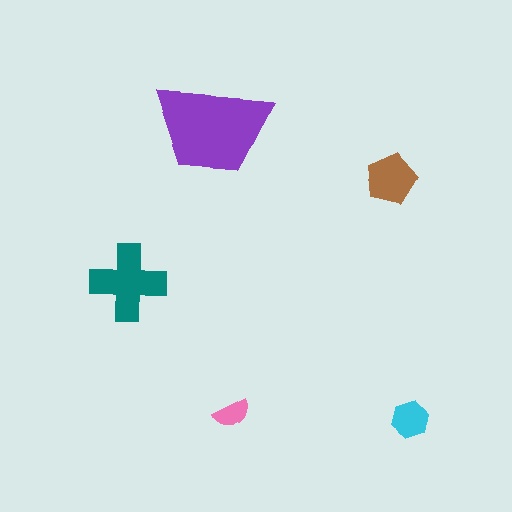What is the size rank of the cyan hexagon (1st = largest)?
4th.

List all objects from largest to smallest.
The purple trapezoid, the teal cross, the brown pentagon, the cyan hexagon, the pink semicircle.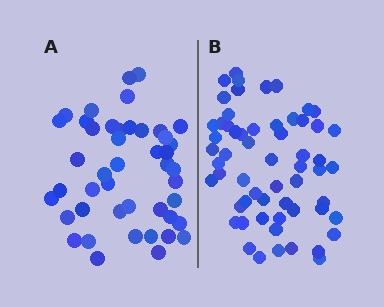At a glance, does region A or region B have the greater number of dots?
Region B (the right region) has more dots.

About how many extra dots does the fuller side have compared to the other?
Region B has approximately 15 more dots than region A.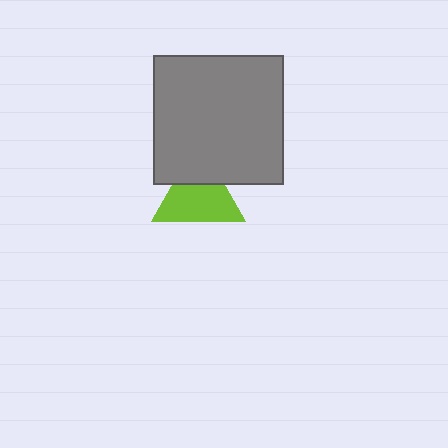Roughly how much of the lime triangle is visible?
Most of it is visible (roughly 68%).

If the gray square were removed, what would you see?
You would see the complete lime triangle.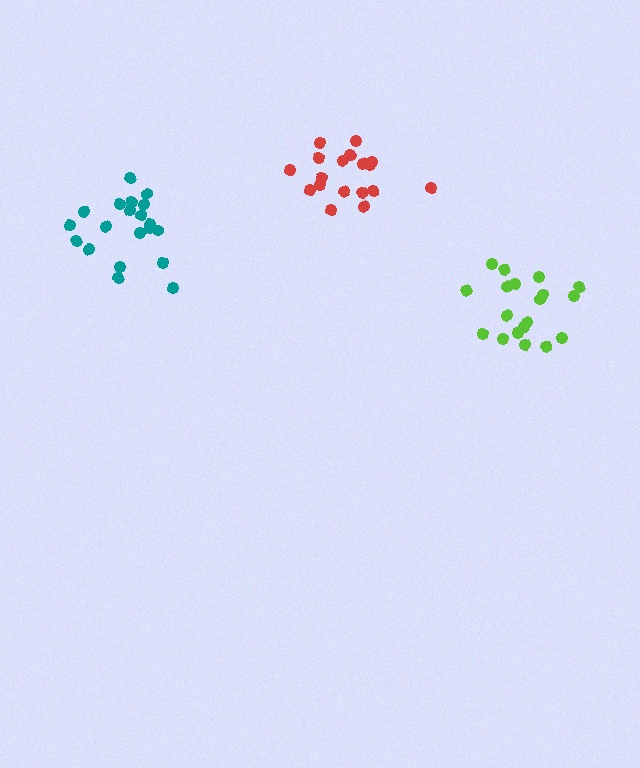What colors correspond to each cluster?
The clusters are colored: red, teal, lime.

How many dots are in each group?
Group 1: 18 dots, Group 2: 20 dots, Group 3: 19 dots (57 total).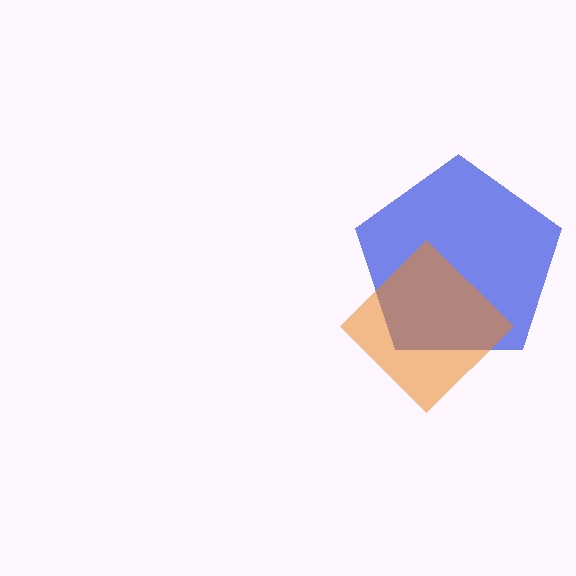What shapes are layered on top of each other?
The layered shapes are: a blue pentagon, an orange diamond.